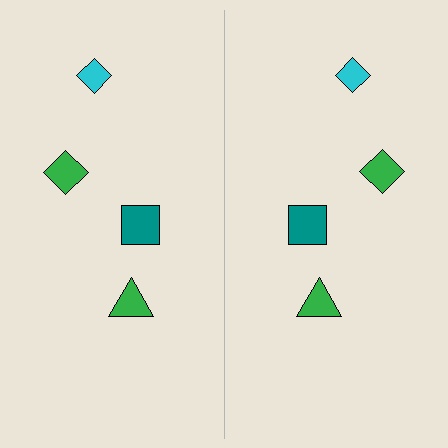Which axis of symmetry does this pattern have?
The pattern has a vertical axis of symmetry running through the center of the image.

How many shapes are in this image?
There are 8 shapes in this image.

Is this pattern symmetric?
Yes, this pattern has bilateral (reflection) symmetry.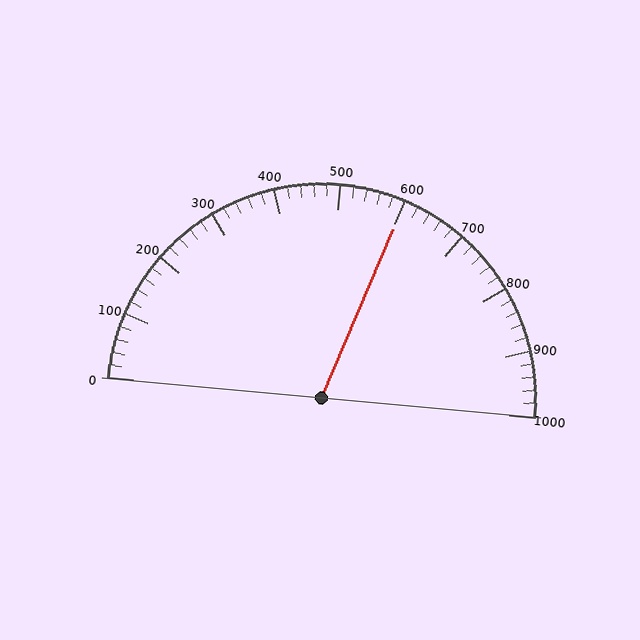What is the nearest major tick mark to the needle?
The nearest major tick mark is 600.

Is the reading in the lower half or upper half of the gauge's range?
The reading is in the upper half of the range (0 to 1000).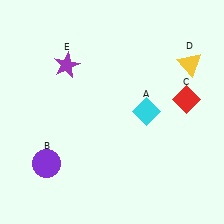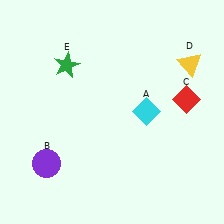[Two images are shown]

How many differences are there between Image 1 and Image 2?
There is 1 difference between the two images.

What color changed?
The star (E) changed from purple in Image 1 to green in Image 2.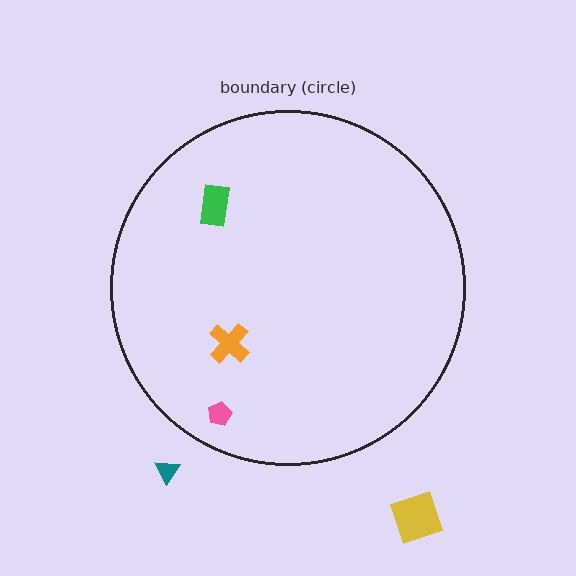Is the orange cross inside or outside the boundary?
Inside.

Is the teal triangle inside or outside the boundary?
Outside.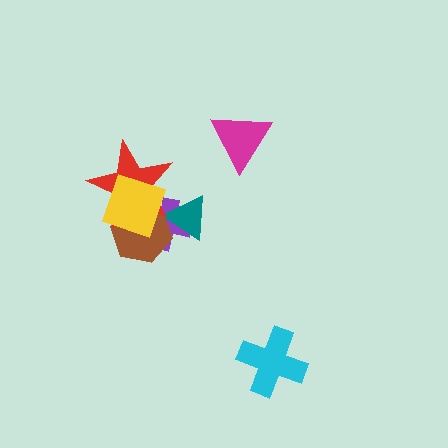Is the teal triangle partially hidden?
Yes, it is partially covered by another shape.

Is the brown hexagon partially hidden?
Yes, it is partially covered by another shape.